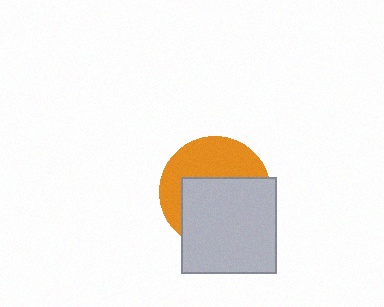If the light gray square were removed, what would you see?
You would see the complete orange circle.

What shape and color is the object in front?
The object in front is a light gray square.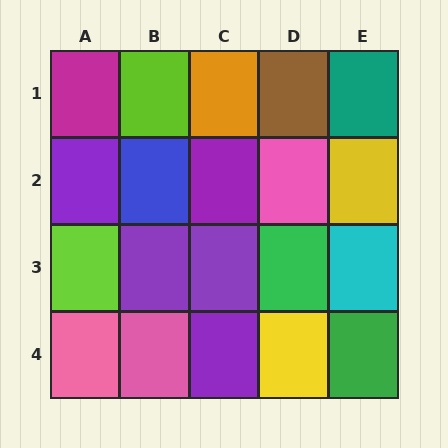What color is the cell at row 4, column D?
Yellow.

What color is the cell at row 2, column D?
Pink.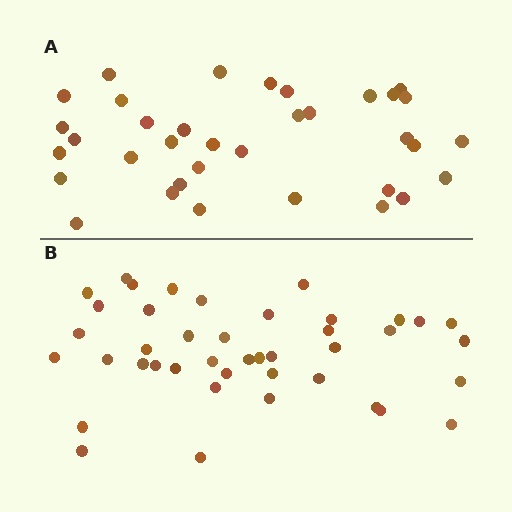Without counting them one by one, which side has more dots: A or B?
Region B (the bottom region) has more dots.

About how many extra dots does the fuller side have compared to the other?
Region B has roughly 8 or so more dots than region A.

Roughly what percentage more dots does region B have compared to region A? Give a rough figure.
About 20% more.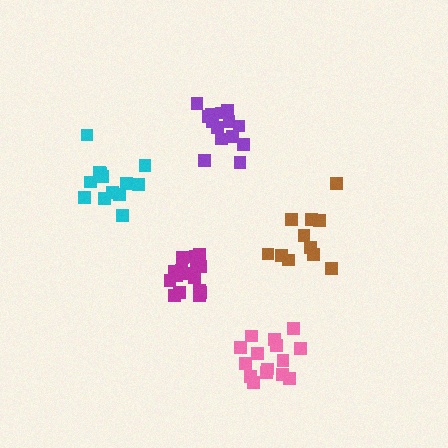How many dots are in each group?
Group 1: 15 dots, Group 2: 14 dots, Group 3: 13 dots, Group 4: 17 dots, Group 5: 11 dots (70 total).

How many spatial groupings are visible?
There are 5 spatial groupings.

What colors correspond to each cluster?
The clusters are colored: pink, purple, cyan, magenta, brown.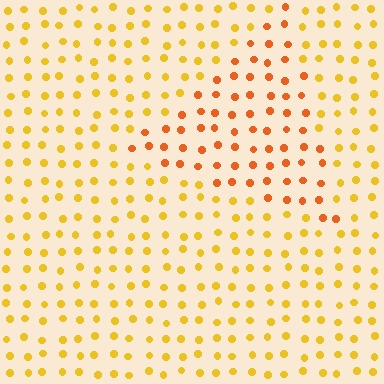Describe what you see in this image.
The image is filled with small yellow elements in a uniform arrangement. A triangle-shaped region is visible where the elements are tinted to a slightly different hue, forming a subtle color boundary.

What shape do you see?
I see a triangle.